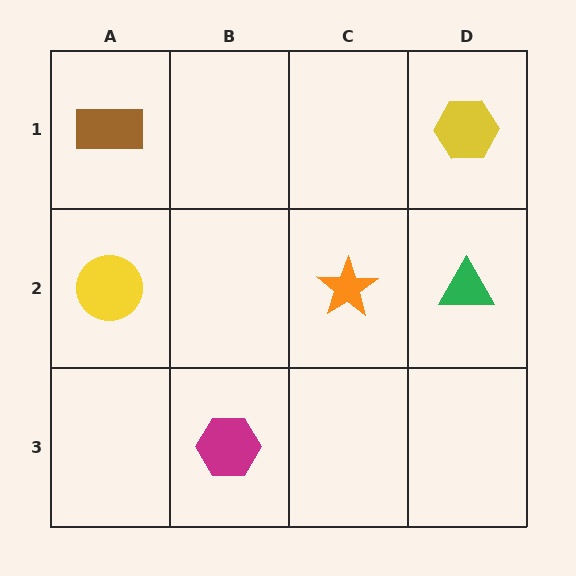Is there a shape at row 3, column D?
No, that cell is empty.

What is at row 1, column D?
A yellow hexagon.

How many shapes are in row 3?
1 shape.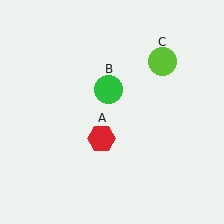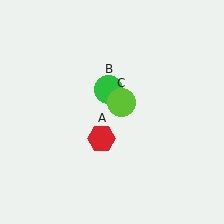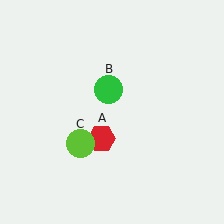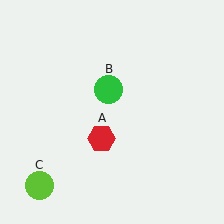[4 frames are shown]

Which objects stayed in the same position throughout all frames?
Red hexagon (object A) and green circle (object B) remained stationary.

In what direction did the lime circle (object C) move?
The lime circle (object C) moved down and to the left.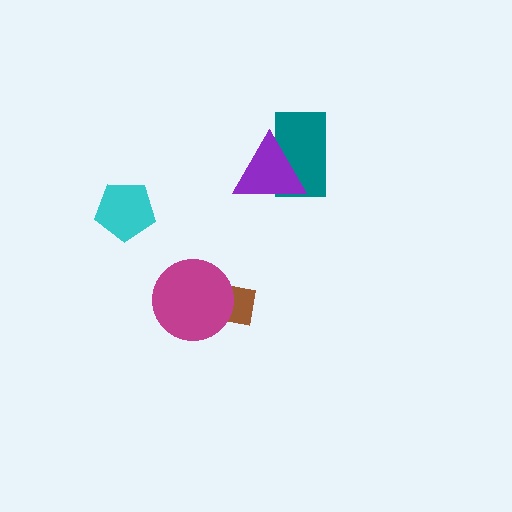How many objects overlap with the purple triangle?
1 object overlaps with the purple triangle.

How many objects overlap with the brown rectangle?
1 object overlaps with the brown rectangle.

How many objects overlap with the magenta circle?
1 object overlaps with the magenta circle.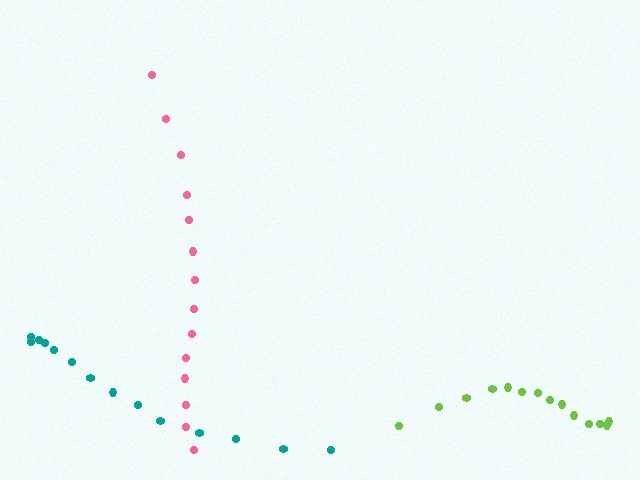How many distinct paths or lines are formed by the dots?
There are 3 distinct paths.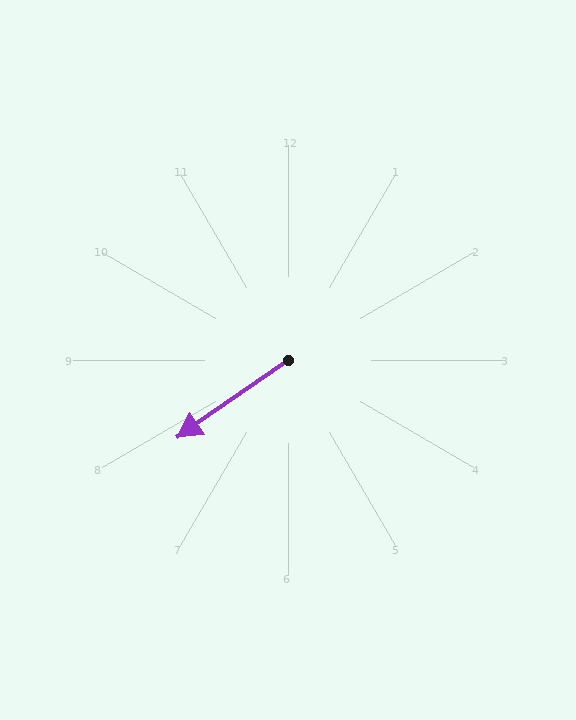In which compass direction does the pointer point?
Southwest.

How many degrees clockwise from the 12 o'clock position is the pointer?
Approximately 235 degrees.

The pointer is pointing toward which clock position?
Roughly 8 o'clock.